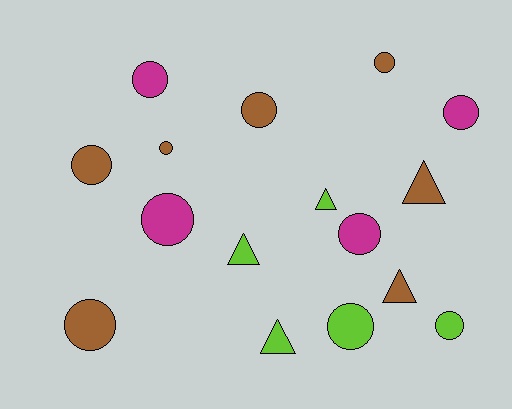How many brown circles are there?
There are 5 brown circles.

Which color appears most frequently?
Brown, with 7 objects.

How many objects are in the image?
There are 16 objects.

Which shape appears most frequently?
Circle, with 11 objects.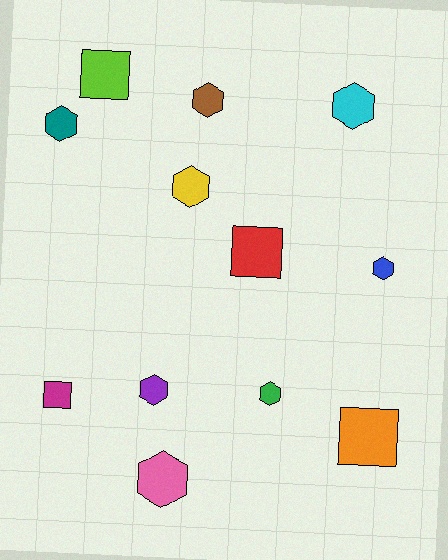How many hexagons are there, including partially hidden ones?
There are 8 hexagons.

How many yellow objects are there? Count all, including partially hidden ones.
There is 1 yellow object.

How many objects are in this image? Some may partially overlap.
There are 12 objects.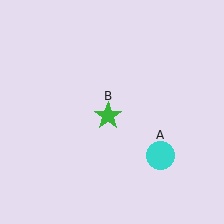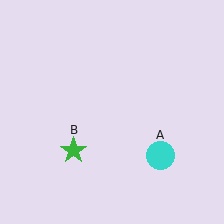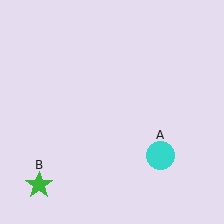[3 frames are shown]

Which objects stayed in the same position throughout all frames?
Cyan circle (object A) remained stationary.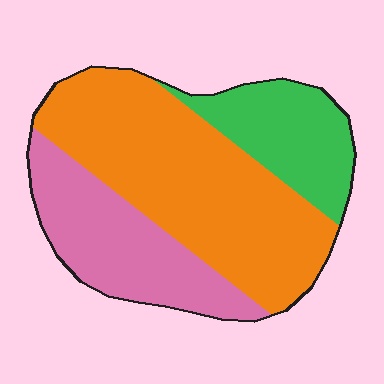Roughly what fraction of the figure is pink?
Pink covers around 30% of the figure.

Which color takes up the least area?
Green, at roughly 20%.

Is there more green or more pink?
Pink.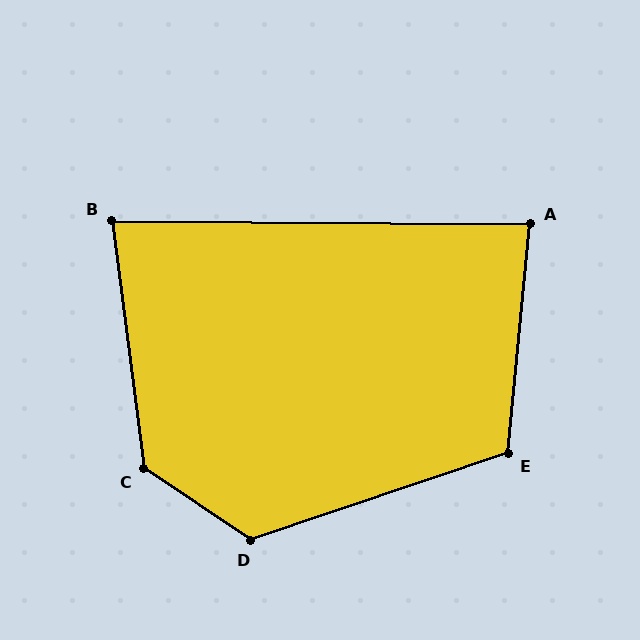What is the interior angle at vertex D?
Approximately 128 degrees (obtuse).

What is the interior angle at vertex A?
Approximately 85 degrees (approximately right).